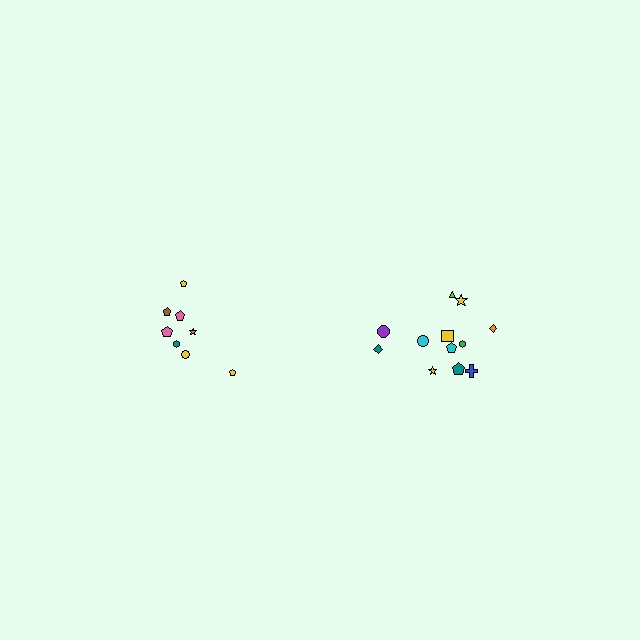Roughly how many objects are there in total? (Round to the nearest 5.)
Roughly 20 objects in total.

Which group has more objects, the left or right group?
The right group.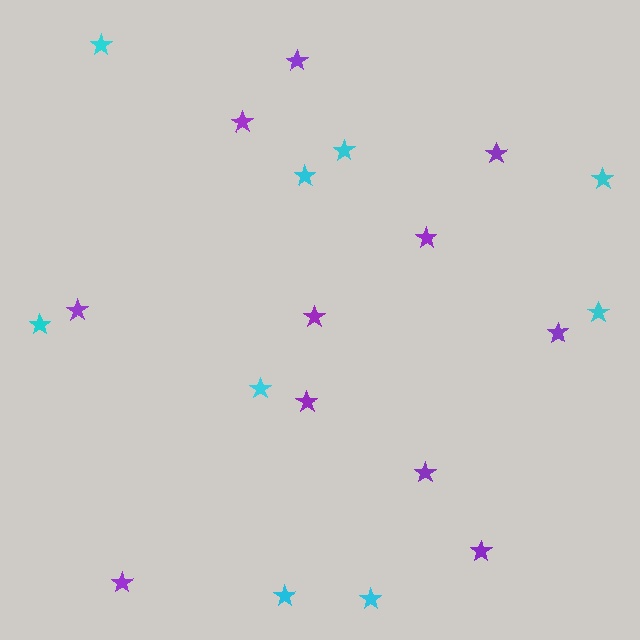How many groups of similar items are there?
There are 2 groups: one group of cyan stars (9) and one group of purple stars (11).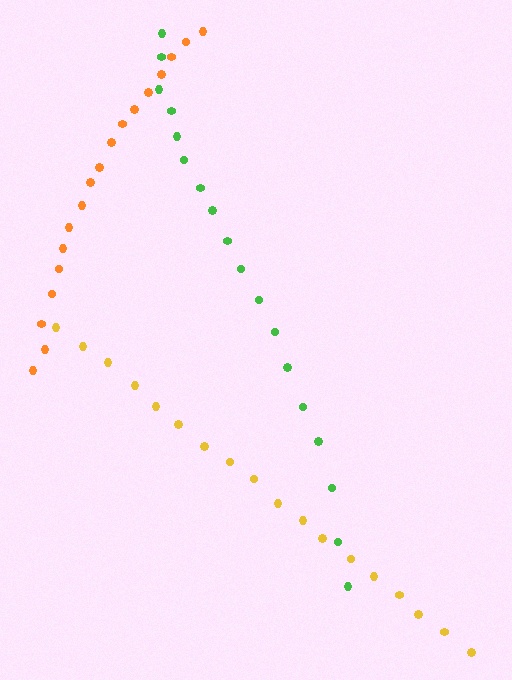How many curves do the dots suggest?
There are 3 distinct paths.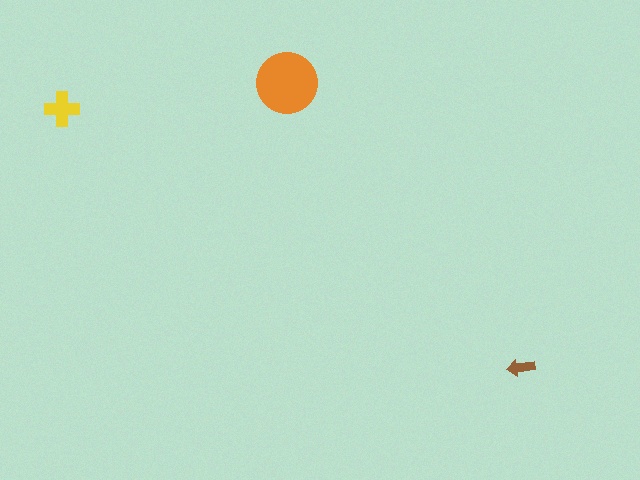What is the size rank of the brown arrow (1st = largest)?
3rd.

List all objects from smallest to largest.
The brown arrow, the yellow cross, the orange circle.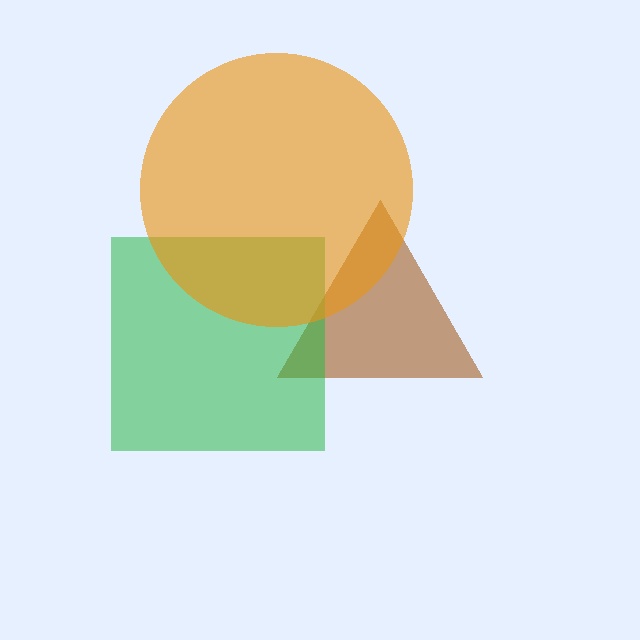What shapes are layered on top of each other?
The layered shapes are: a brown triangle, a green square, an orange circle.